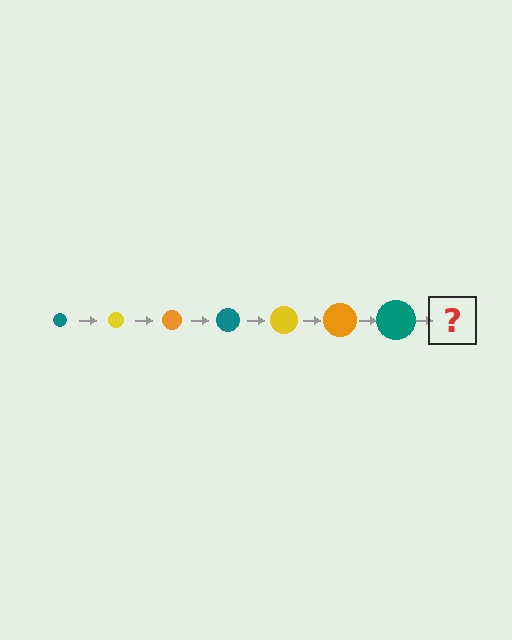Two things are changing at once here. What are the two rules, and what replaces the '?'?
The two rules are that the circle grows larger each step and the color cycles through teal, yellow, and orange. The '?' should be a yellow circle, larger than the previous one.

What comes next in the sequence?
The next element should be a yellow circle, larger than the previous one.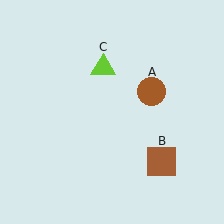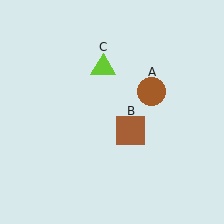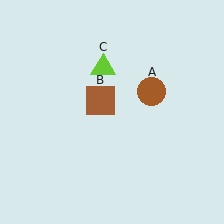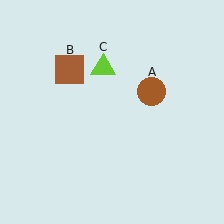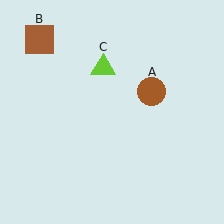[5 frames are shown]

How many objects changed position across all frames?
1 object changed position: brown square (object B).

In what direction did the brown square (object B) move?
The brown square (object B) moved up and to the left.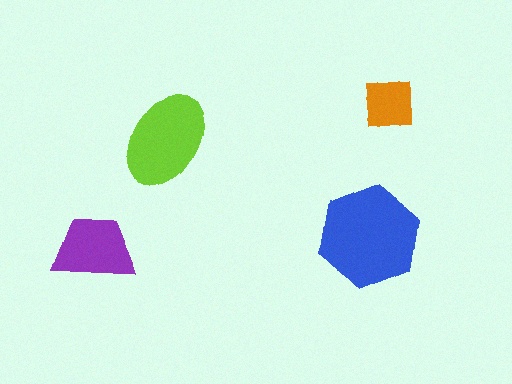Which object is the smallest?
The orange square.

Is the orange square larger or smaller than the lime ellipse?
Smaller.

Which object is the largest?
The blue hexagon.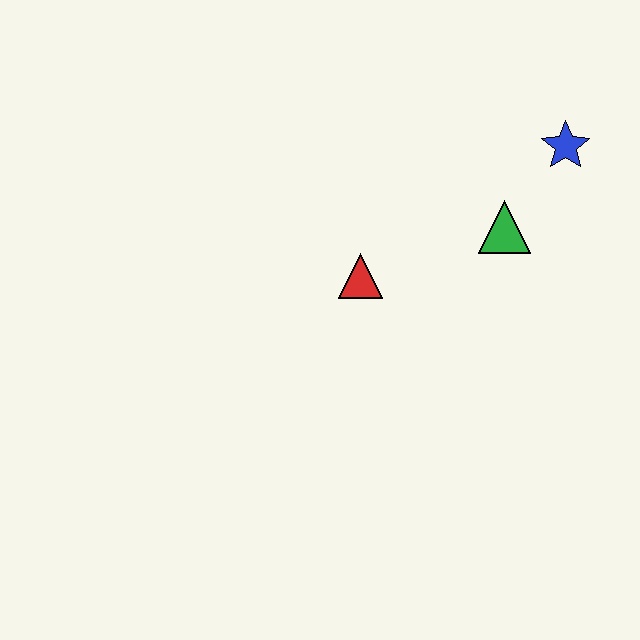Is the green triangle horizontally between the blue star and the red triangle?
Yes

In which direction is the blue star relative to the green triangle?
The blue star is above the green triangle.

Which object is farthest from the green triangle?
The red triangle is farthest from the green triangle.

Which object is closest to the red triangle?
The green triangle is closest to the red triangle.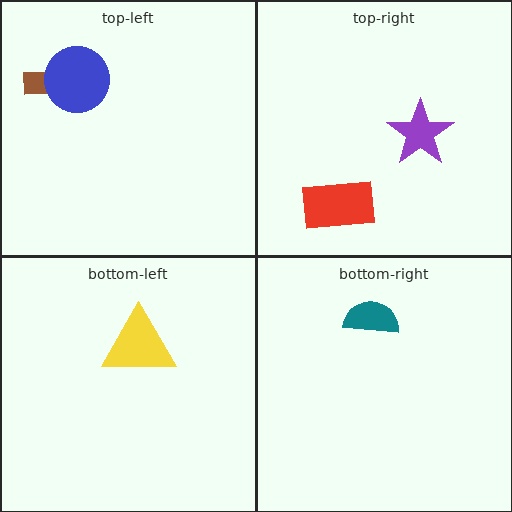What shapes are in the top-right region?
The red rectangle, the purple star.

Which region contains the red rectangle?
The top-right region.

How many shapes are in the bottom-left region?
1.